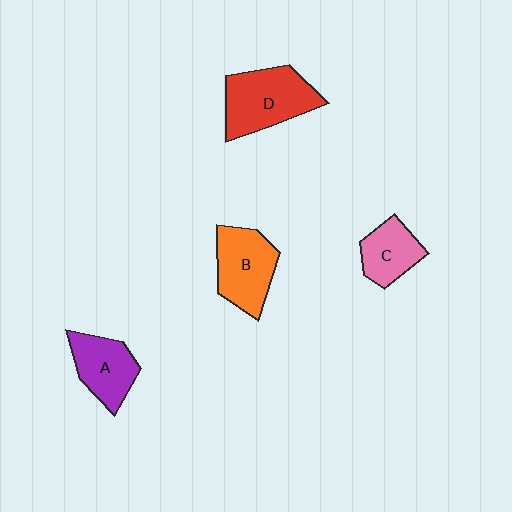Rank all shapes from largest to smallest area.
From largest to smallest: D (red), B (orange), A (purple), C (pink).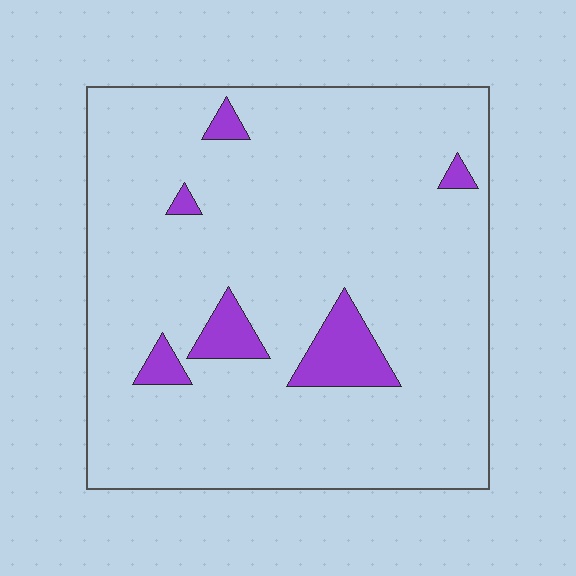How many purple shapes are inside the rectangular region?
6.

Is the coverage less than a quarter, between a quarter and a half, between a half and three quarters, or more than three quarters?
Less than a quarter.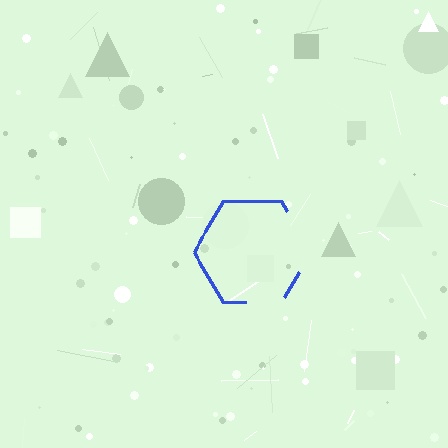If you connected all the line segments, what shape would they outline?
They would outline a hexagon.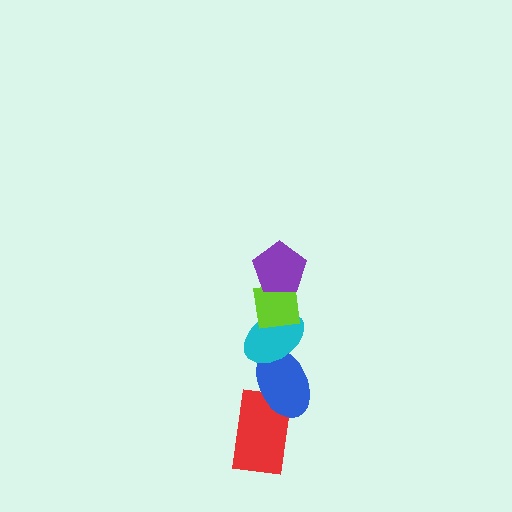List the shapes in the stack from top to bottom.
From top to bottom: the purple pentagon, the lime square, the cyan ellipse, the blue ellipse, the red rectangle.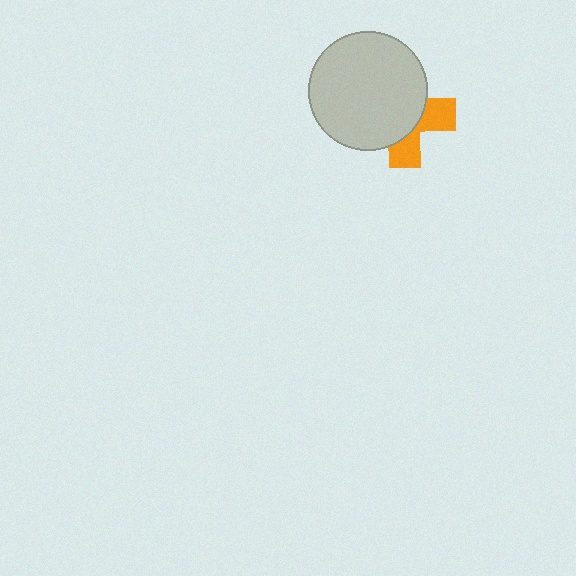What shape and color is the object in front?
The object in front is a light gray circle.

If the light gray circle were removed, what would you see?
You would see the complete orange cross.